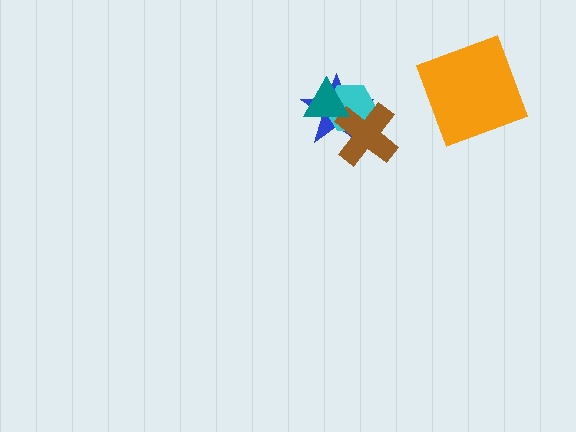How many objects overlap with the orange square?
0 objects overlap with the orange square.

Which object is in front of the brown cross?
The teal triangle is in front of the brown cross.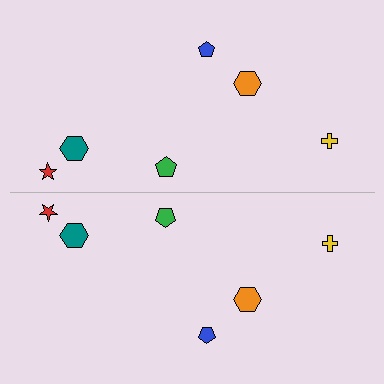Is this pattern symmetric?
Yes, this pattern has bilateral (reflection) symmetry.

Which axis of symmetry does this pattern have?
The pattern has a horizontal axis of symmetry running through the center of the image.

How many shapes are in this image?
There are 12 shapes in this image.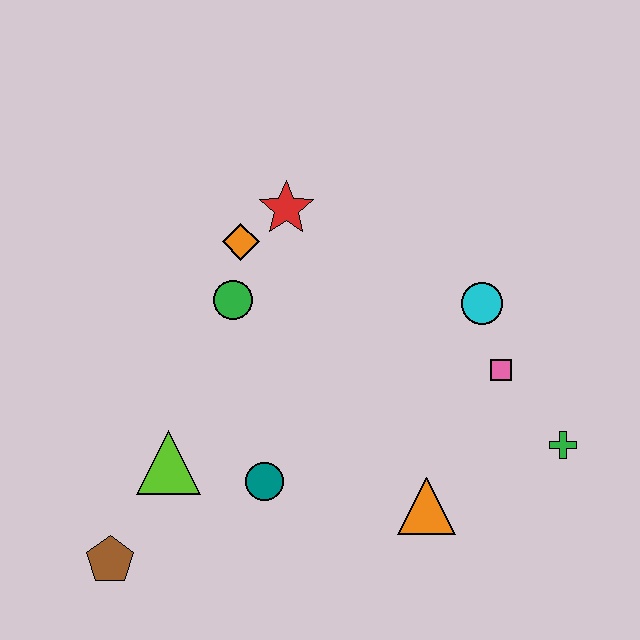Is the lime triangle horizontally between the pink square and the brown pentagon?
Yes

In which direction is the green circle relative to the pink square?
The green circle is to the left of the pink square.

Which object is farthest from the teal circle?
The green cross is farthest from the teal circle.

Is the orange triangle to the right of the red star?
Yes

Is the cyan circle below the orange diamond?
Yes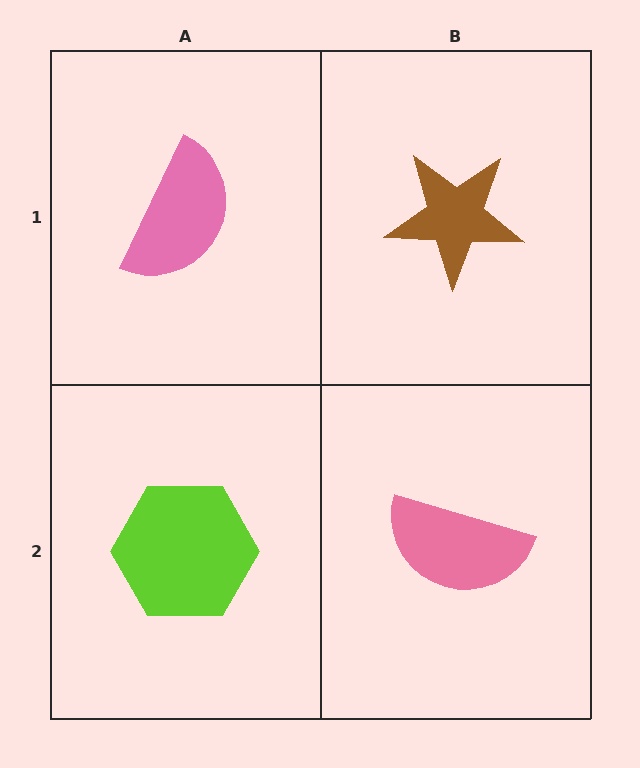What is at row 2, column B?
A pink semicircle.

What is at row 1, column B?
A brown star.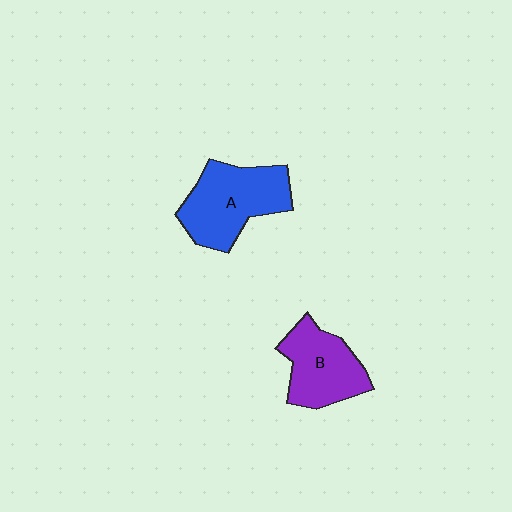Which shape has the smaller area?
Shape B (purple).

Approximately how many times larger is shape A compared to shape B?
Approximately 1.2 times.